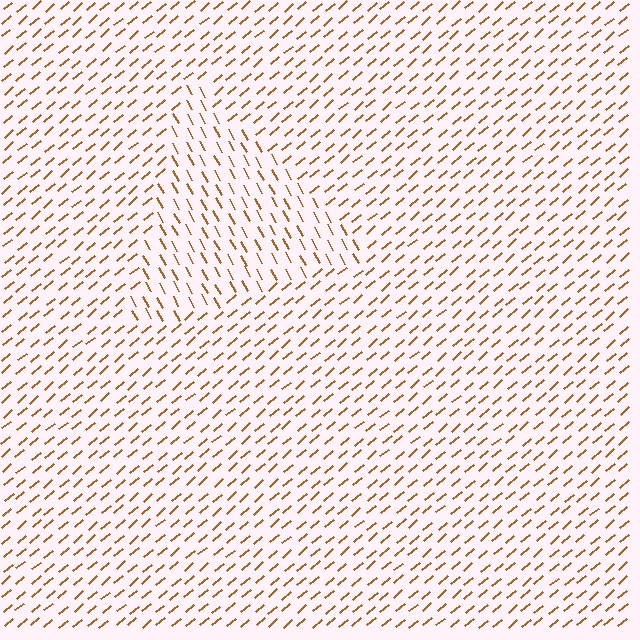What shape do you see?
I see a triangle.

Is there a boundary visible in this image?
Yes, there is a texture boundary formed by a change in line orientation.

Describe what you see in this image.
The image is filled with small brown line segments. A triangle region in the image has lines oriented differently from the surrounding lines, creating a visible texture boundary.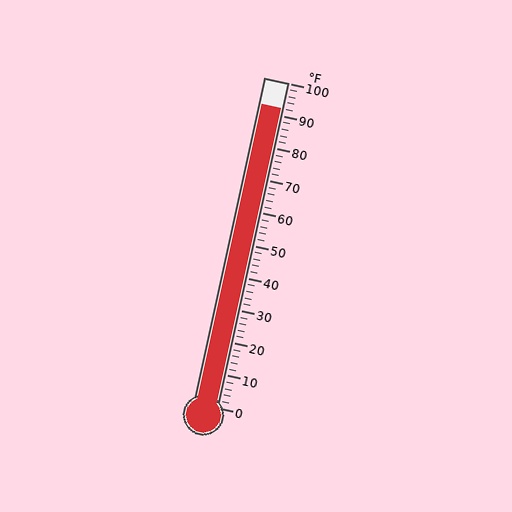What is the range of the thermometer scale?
The thermometer scale ranges from 0°F to 100°F.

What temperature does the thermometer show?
The thermometer shows approximately 92°F.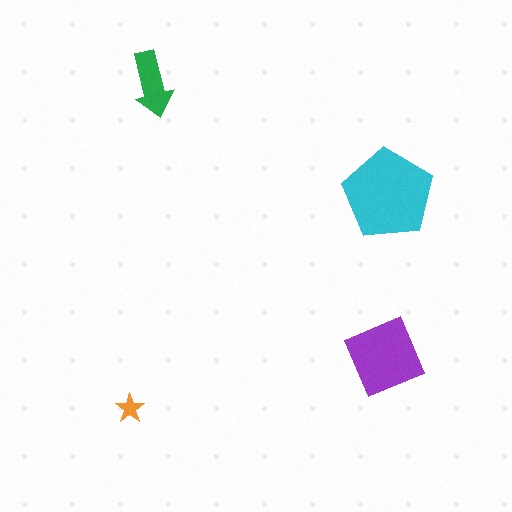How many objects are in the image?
There are 4 objects in the image.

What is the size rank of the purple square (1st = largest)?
2nd.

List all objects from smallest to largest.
The orange star, the green arrow, the purple square, the cyan pentagon.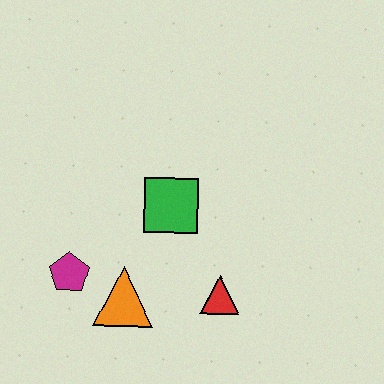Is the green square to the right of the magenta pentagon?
Yes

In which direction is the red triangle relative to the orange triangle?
The red triangle is to the right of the orange triangle.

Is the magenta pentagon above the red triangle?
Yes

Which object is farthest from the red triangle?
The magenta pentagon is farthest from the red triangle.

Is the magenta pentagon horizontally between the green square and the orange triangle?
No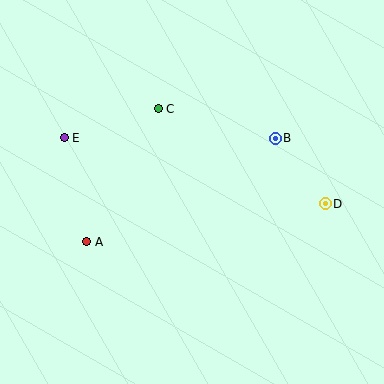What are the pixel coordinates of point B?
Point B is at (275, 138).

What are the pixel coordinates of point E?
Point E is at (64, 138).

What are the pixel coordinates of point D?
Point D is at (325, 204).